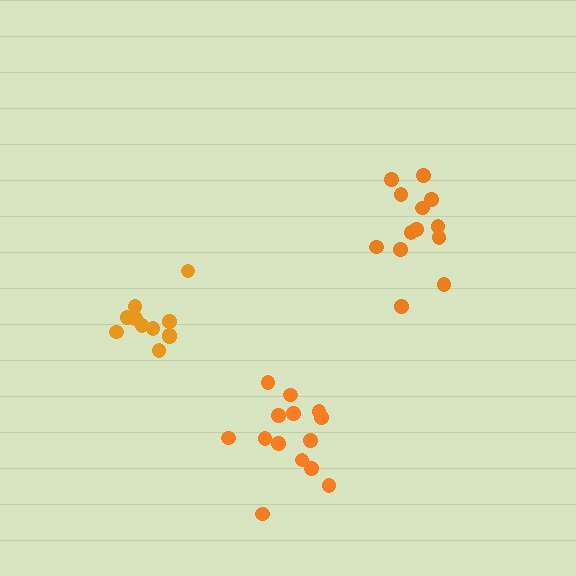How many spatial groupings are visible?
There are 3 spatial groupings.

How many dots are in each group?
Group 1: 11 dots, Group 2: 13 dots, Group 3: 14 dots (38 total).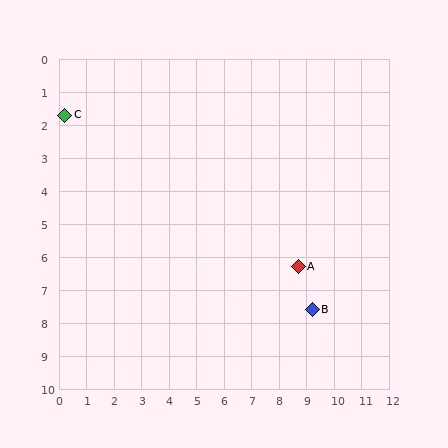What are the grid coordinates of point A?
Point A is at approximately (8.7, 6.3).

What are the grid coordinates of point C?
Point C is at approximately (0.2, 1.7).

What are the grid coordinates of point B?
Point B is at approximately (9.2, 7.6).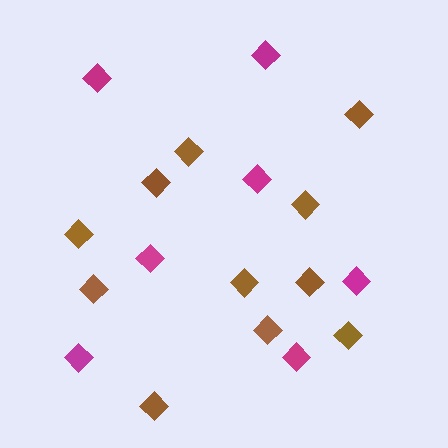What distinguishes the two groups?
There are 2 groups: one group of brown diamonds (11) and one group of magenta diamonds (7).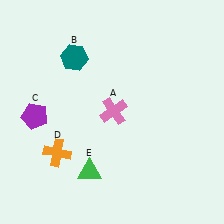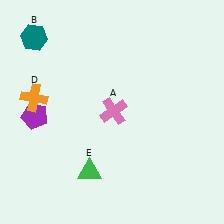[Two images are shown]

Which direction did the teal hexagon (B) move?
The teal hexagon (B) moved left.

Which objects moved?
The objects that moved are: the teal hexagon (B), the orange cross (D).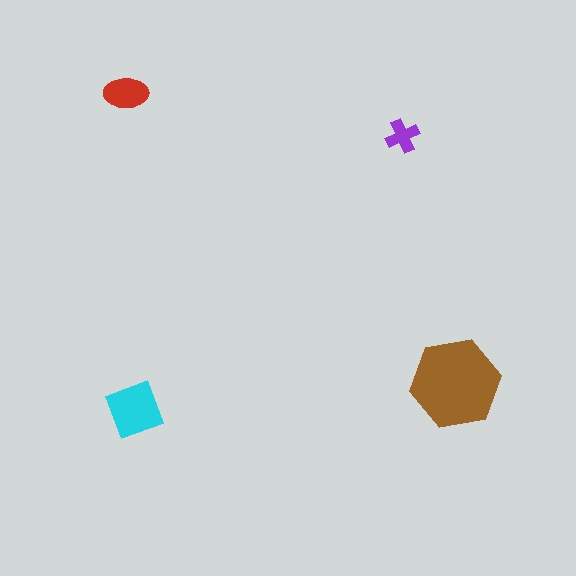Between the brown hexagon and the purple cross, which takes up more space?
The brown hexagon.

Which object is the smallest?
The purple cross.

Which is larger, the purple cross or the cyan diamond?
The cyan diamond.